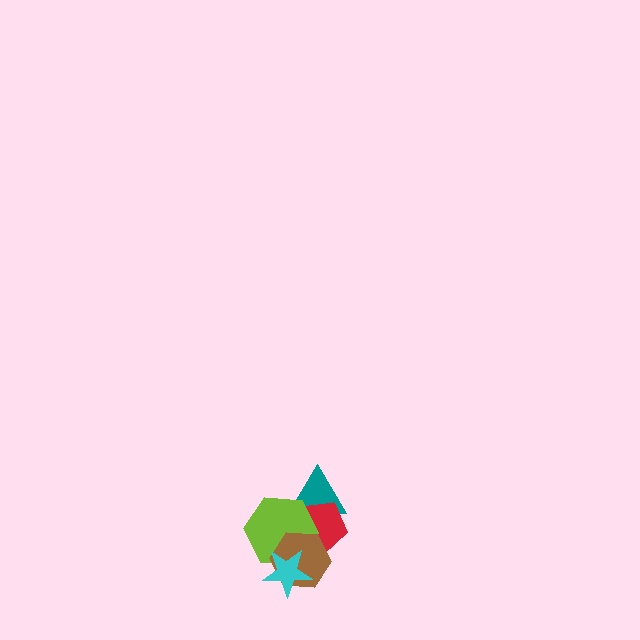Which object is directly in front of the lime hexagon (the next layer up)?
The brown hexagon is directly in front of the lime hexagon.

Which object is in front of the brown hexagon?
The cyan star is in front of the brown hexagon.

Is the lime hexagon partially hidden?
Yes, it is partially covered by another shape.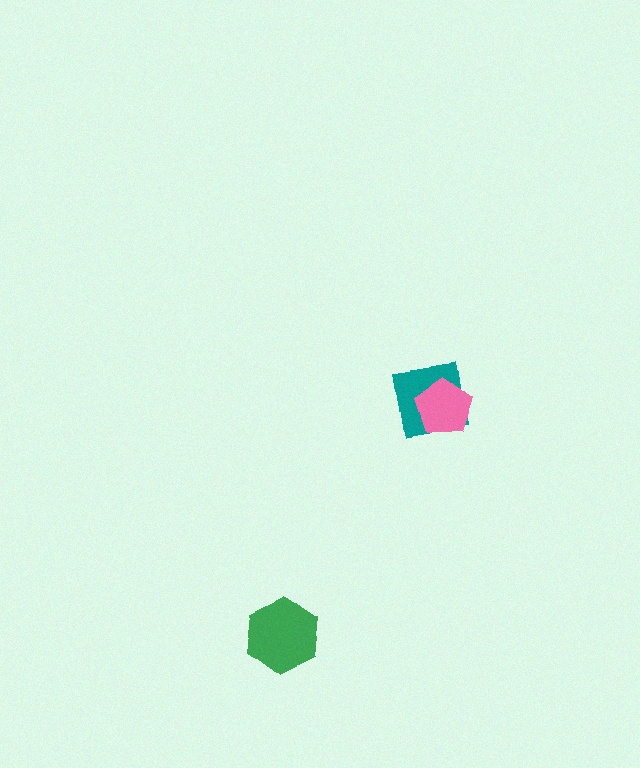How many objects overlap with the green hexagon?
0 objects overlap with the green hexagon.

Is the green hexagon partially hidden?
No, no other shape covers it.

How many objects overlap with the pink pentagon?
1 object overlaps with the pink pentagon.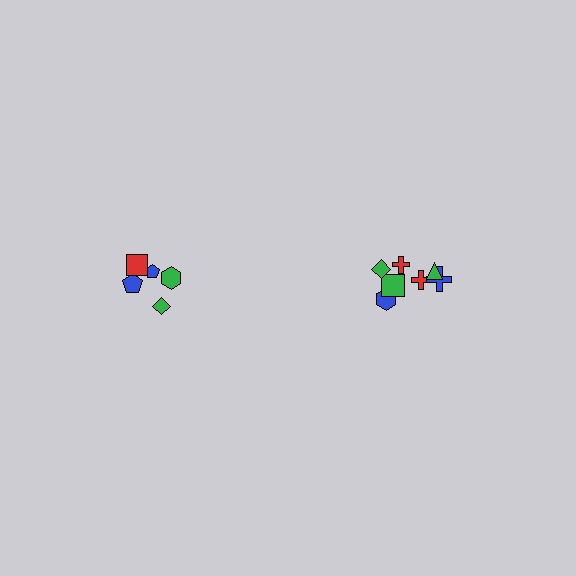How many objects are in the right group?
There are 7 objects.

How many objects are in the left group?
There are 5 objects.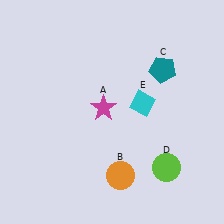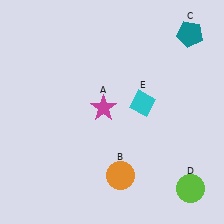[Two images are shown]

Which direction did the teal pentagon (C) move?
The teal pentagon (C) moved up.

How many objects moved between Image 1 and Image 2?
2 objects moved between the two images.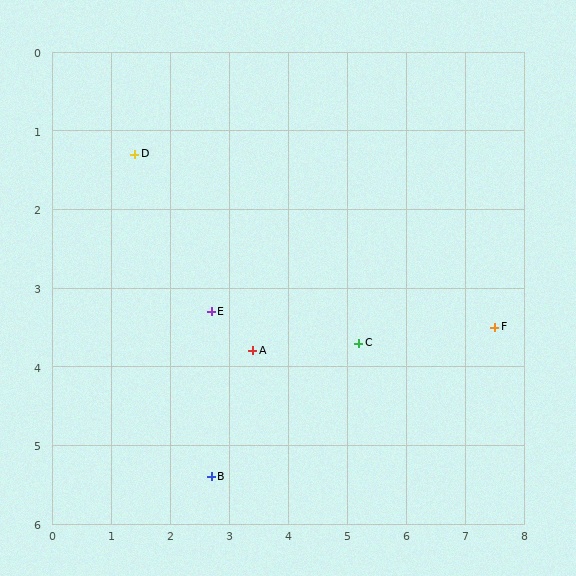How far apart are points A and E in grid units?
Points A and E are about 0.9 grid units apart.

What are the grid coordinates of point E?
Point E is at approximately (2.7, 3.3).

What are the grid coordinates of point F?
Point F is at approximately (7.5, 3.5).